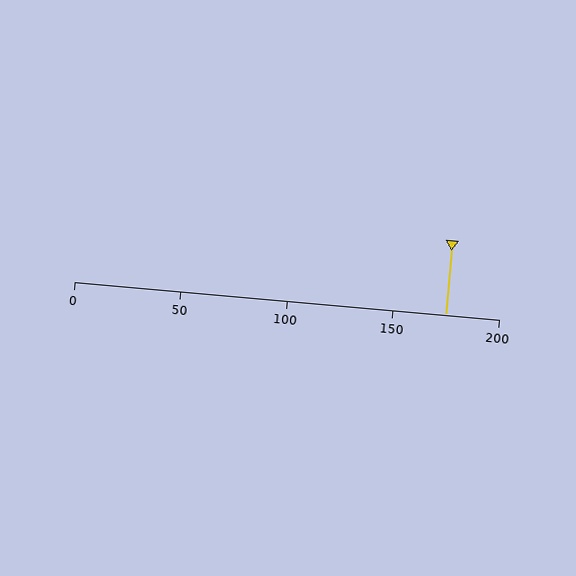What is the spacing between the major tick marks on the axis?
The major ticks are spaced 50 apart.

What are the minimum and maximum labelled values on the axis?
The axis runs from 0 to 200.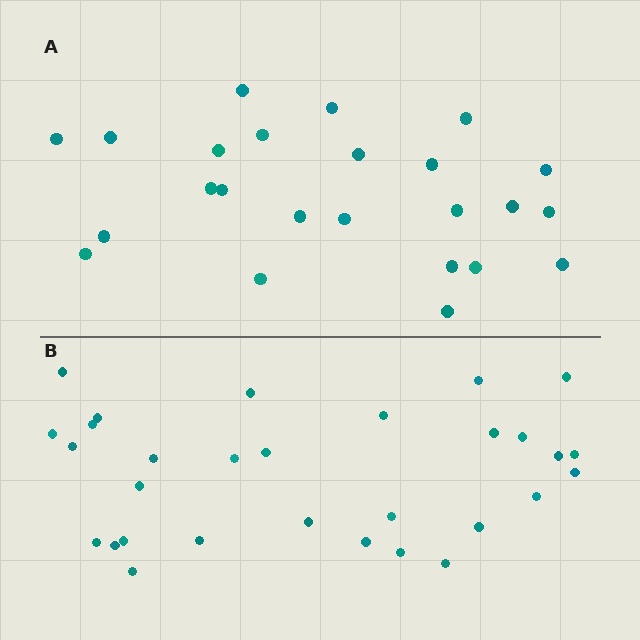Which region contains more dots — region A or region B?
Region B (the bottom region) has more dots.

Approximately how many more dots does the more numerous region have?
Region B has about 6 more dots than region A.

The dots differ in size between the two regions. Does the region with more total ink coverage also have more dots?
No. Region A has more total ink coverage because its dots are larger, but region B actually contains more individual dots. Total area can be misleading — the number of items is what matters here.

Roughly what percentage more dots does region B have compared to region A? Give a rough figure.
About 25% more.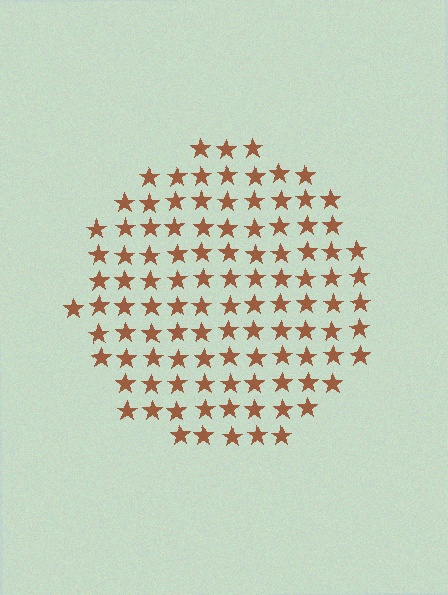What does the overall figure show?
The overall figure shows a circle.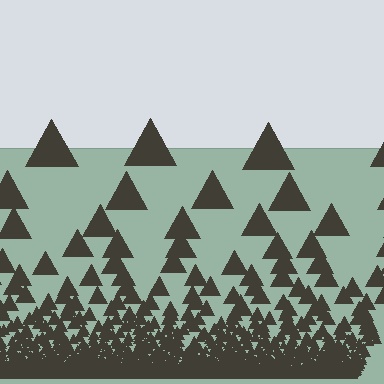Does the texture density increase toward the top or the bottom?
Density increases toward the bottom.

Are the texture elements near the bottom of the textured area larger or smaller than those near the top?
Smaller. The gradient is inverted — elements near the bottom are smaller and denser.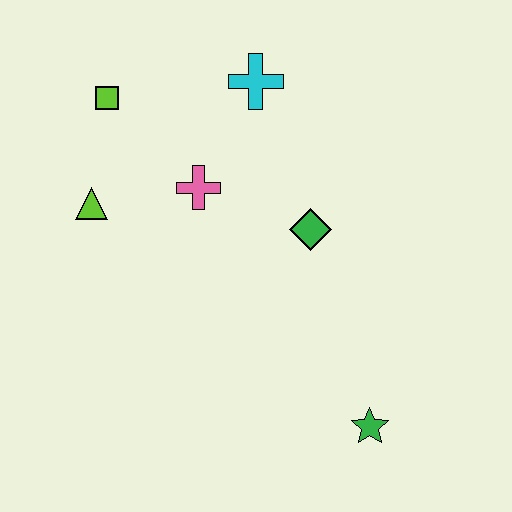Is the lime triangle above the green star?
Yes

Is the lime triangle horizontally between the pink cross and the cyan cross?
No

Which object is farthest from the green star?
The lime square is farthest from the green star.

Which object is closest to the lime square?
The lime triangle is closest to the lime square.